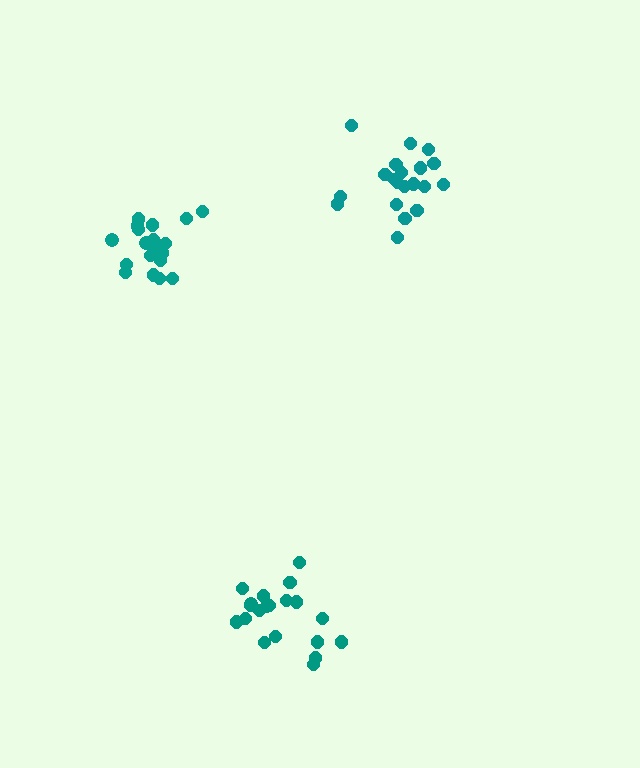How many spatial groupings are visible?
There are 3 spatial groupings.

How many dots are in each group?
Group 1: 20 dots, Group 2: 21 dots, Group 3: 20 dots (61 total).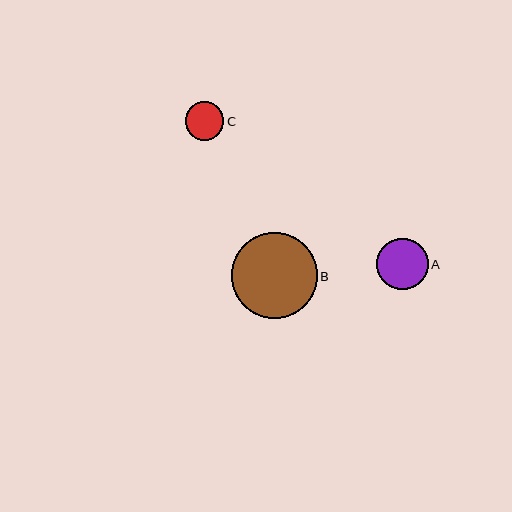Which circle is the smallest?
Circle C is the smallest with a size of approximately 39 pixels.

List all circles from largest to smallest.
From largest to smallest: B, A, C.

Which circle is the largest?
Circle B is the largest with a size of approximately 86 pixels.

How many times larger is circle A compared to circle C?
Circle A is approximately 1.3 times the size of circle C.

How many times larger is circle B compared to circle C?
Circle B is approximately 2.2 times the size of circle C.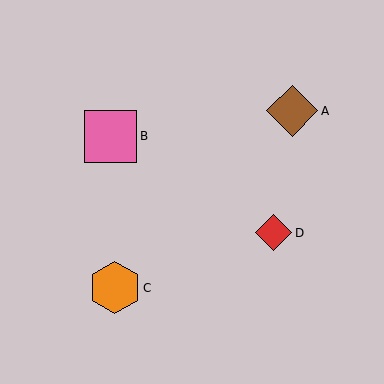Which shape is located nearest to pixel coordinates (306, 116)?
The brown diamond (labeled A) at (292, 111) is nearest to that location.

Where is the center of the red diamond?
The center of the red diamond is at (273, 233).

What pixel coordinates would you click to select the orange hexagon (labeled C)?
Click at (115, 288) to select the orange hexagon C.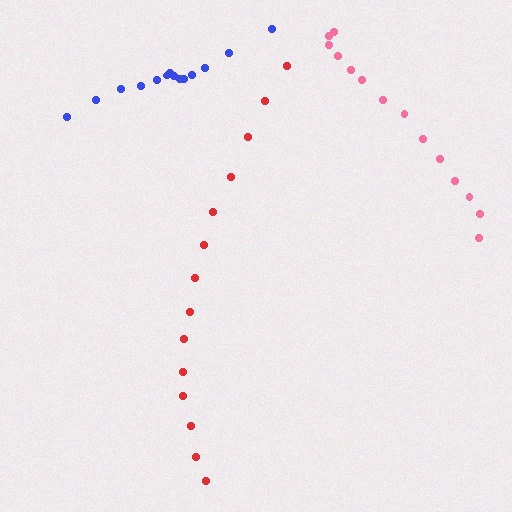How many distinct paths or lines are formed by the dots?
There are 3 distinct paths.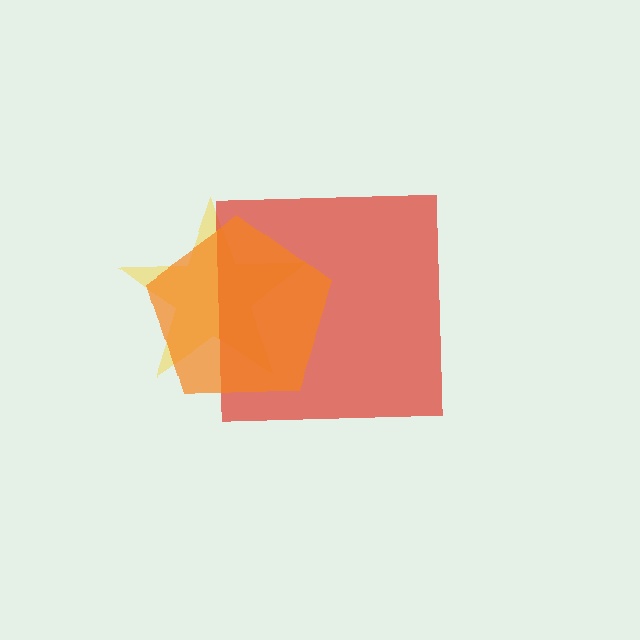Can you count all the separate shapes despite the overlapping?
Yes, there are 3 separate shapes.